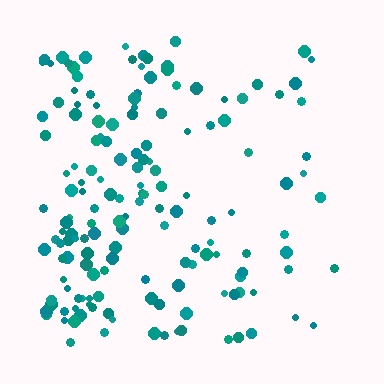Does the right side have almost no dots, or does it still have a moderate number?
Still a moderate number, just noticeably fewer than the left.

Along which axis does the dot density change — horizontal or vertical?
Horizontal.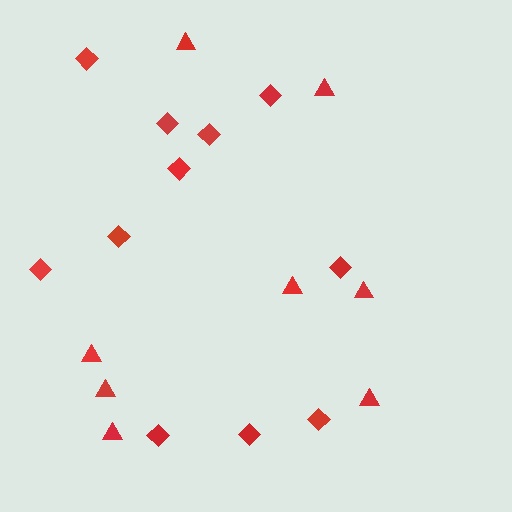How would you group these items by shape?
There are 2 groups: one group of diamonds (11) and one group of triangles (8).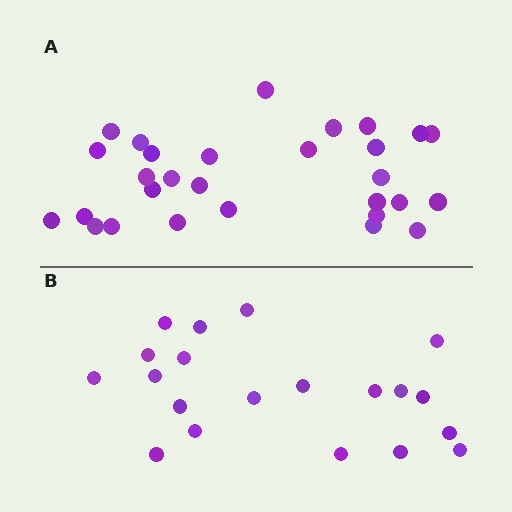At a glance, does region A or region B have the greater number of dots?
Region A (the top region) has more dots.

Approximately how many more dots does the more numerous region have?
Region A has roughly 8 or so more dots than region B.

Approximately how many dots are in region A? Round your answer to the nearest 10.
About 30 dots. (The exact count is 29, which rounds to 30.)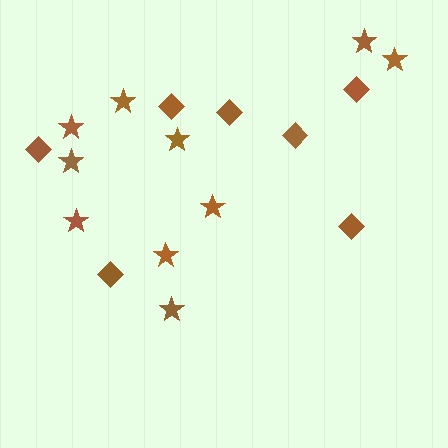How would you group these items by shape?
There are 2 groups: one group of diamonds (7) and one group of stars (10).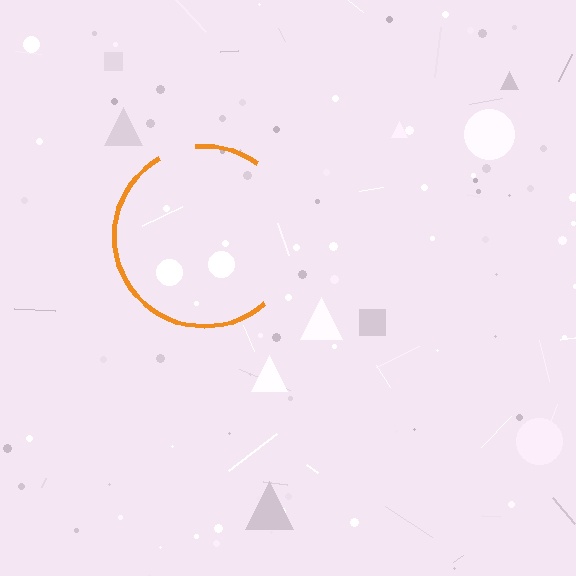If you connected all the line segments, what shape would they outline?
They would outline a circle.